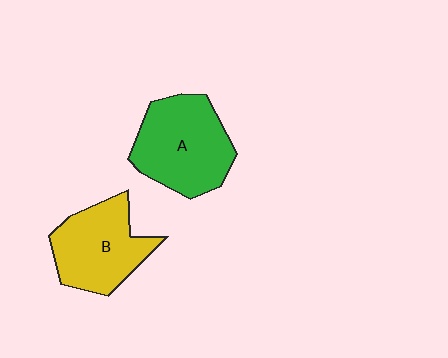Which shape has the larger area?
Shape A (green).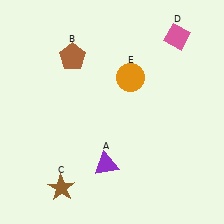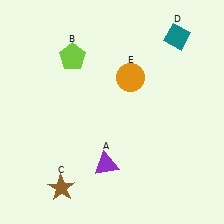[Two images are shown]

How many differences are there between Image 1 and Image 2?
There are 2 differences between the two images.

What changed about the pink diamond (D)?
In Image 1, D is pink. In Image 2, it changed to teal.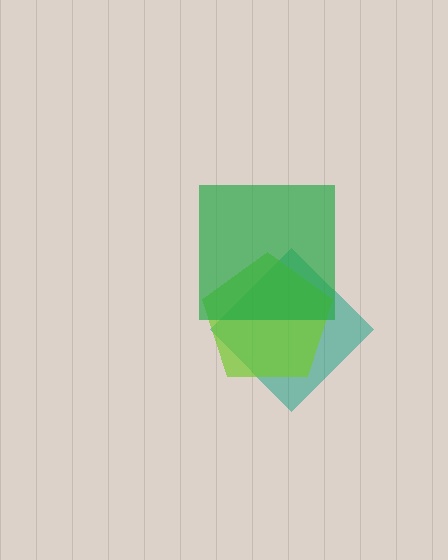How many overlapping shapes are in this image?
There are 3 overlapping shapes in the image.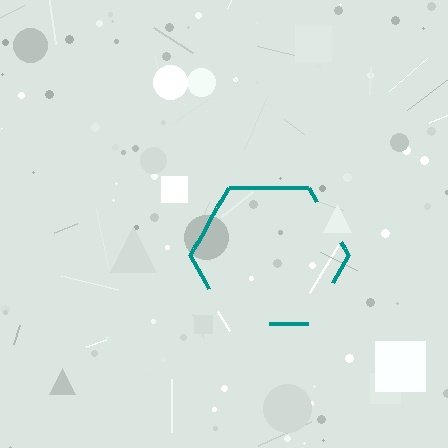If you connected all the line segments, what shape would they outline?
They would outline a hexagon.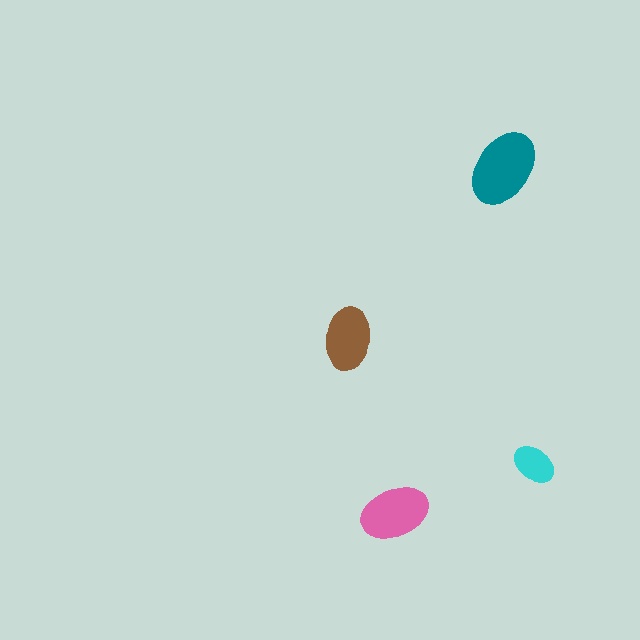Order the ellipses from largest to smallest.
the teal one, the pink one, the brown one, the cyan one.